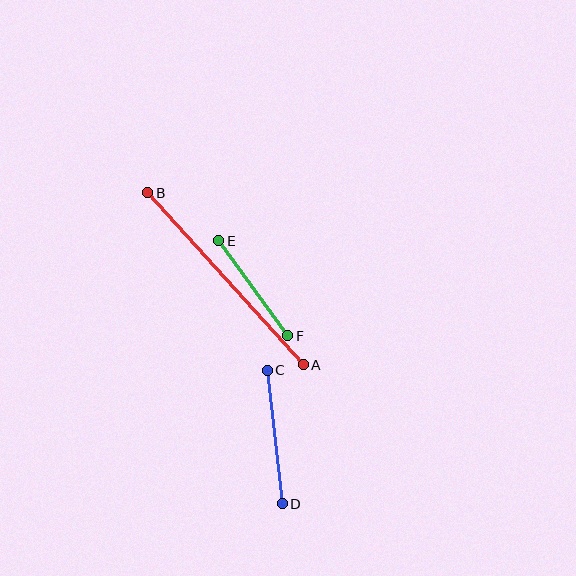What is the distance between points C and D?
The distance is approximately 134 pixels.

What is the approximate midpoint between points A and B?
The midpoint is at approximately (225, 279) pixels.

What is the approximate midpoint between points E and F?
The midpoint is at approximately (253, 288) pixels.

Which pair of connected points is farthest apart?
Points A and B are farthest apart.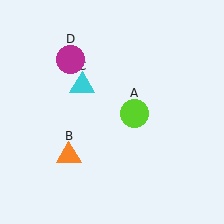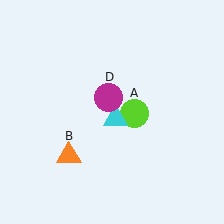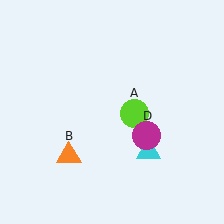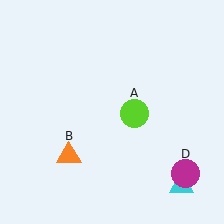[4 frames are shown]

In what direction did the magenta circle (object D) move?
The magenta circle (object D) moved down and to the right.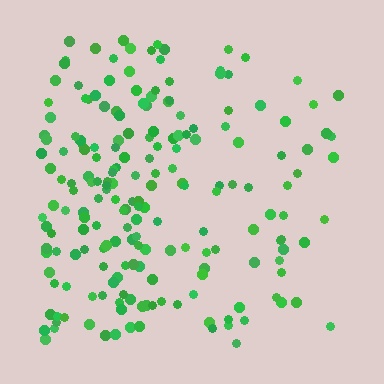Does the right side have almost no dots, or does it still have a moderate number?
Still a moderate number, just noticeably fewer than the left.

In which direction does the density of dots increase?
From right to left, with the left side densest.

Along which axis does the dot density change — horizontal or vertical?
Horizontal.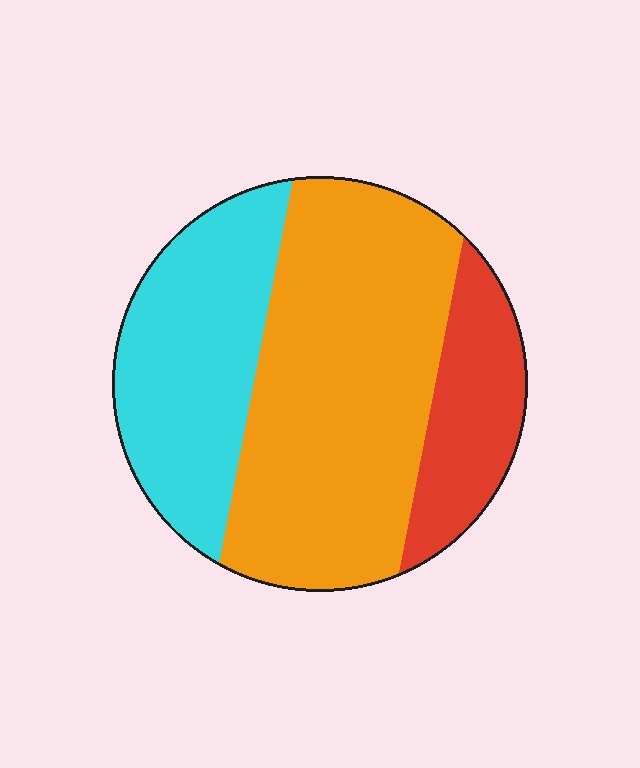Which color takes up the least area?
Red, at roughly 15%.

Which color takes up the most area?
Orange, at roughly 55%.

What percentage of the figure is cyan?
Cyan takes up between a quarter and a half of the figure.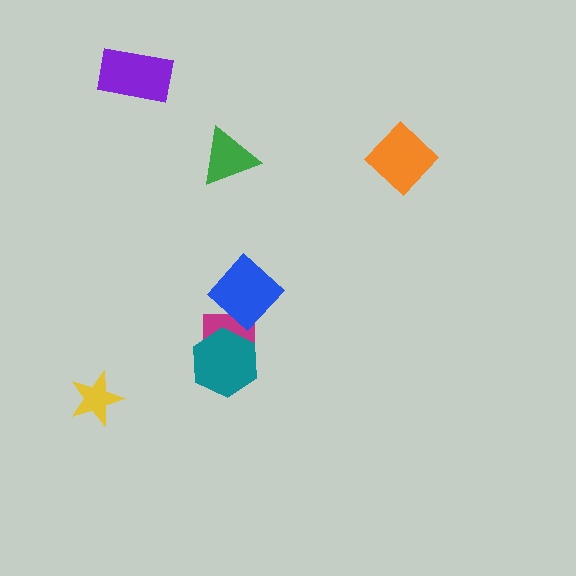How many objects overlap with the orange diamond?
0 objects overlap with the orange diamond.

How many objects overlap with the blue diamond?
1 object overlaps with the blue diamond.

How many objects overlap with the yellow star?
0 objects overlap with the yellow star.